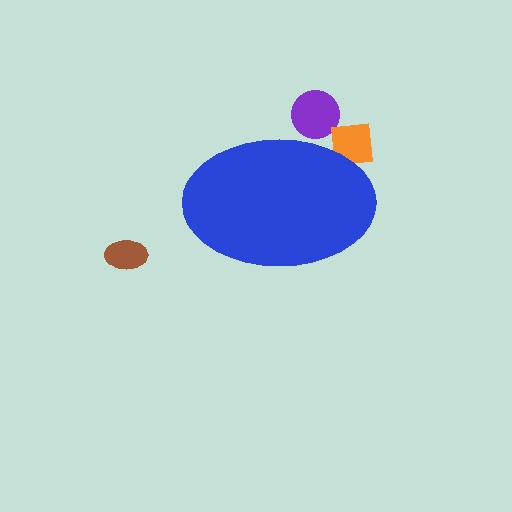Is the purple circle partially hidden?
Yes, the purple circle is partially hidden behind the blue ellipse.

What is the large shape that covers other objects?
A blue ellipse.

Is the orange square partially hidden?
Yes, the orange square is partially hidden behind the blue ellipse.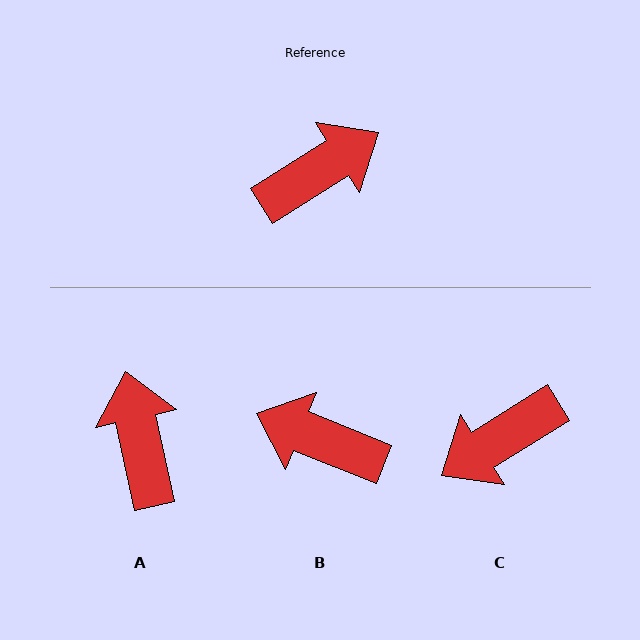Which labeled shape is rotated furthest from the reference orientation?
C, about 180 degrees away.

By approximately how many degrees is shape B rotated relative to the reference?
Approximately 126 degrees counter-clockwise.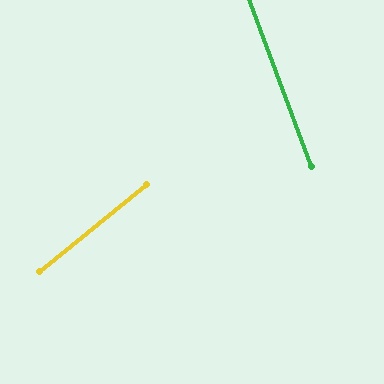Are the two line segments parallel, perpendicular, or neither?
Neither parallel nor perpendicular — they differ by about 71°.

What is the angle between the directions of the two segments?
Approximately 71 degrees.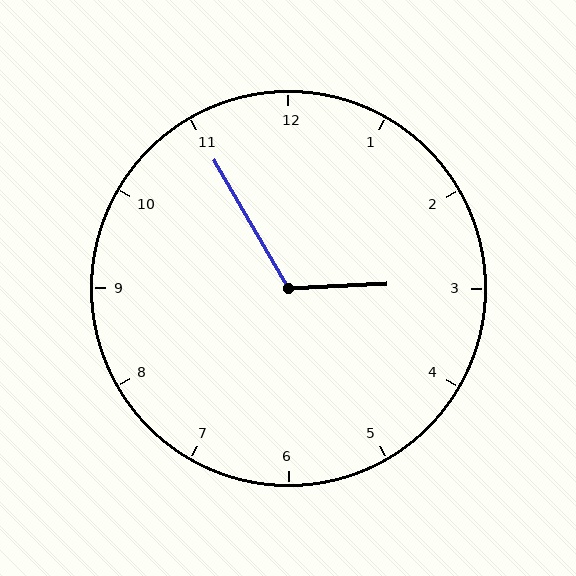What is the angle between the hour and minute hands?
Approximately 118 degrees.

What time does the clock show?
2:55.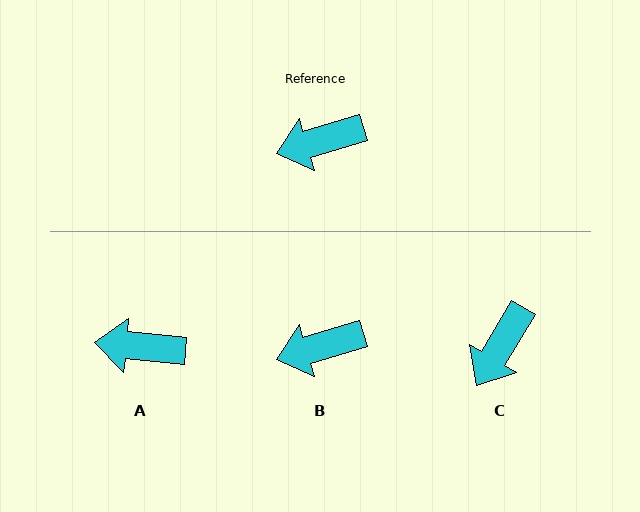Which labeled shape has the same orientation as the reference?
B.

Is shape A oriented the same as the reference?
No, it is off by about 22 degrees.